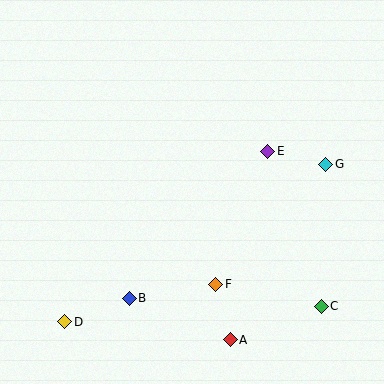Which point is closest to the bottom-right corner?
Point C is closest to the bottom-right corner.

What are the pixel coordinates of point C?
Point C is at (321, 306).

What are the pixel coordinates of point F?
Point F is at (216, 284).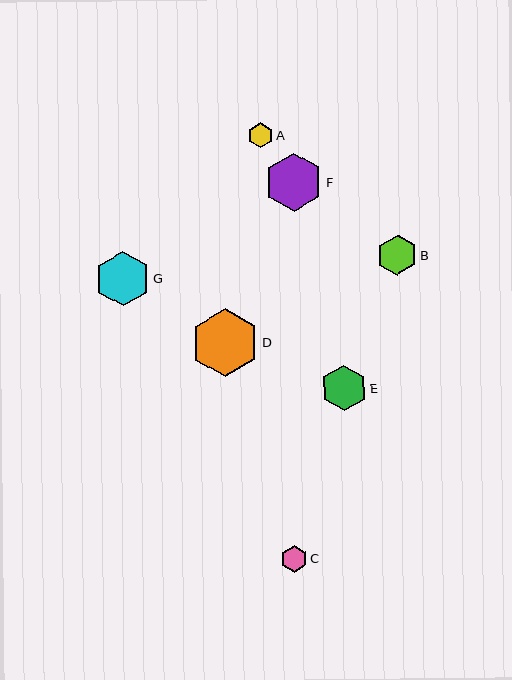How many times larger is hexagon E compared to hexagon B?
Hexagon E is approximately 1.1 times the size of hexagon B.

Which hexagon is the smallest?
Hexagon A is the smallest with a size of approximately 25 pixels.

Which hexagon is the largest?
Hexagon D is the largest with a size of approximately 68 pixels.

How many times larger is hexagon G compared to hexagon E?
Hexagon G is approximately 1.2 times the size of hexagon E.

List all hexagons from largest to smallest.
From largest to smallest: D, F, G, E, B, C, A.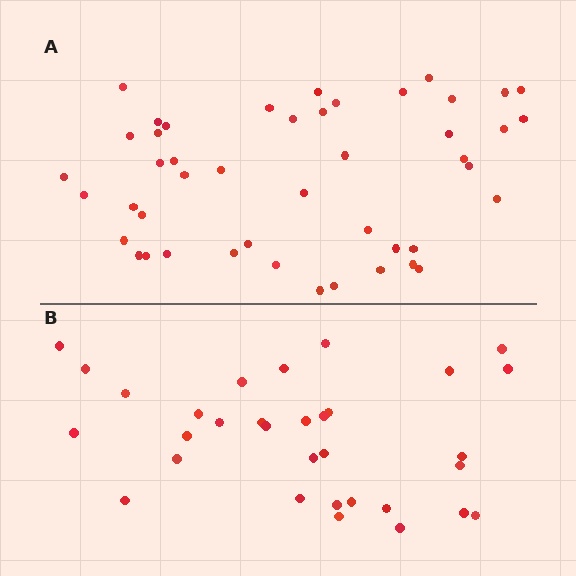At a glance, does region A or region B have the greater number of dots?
Region A (the top region) has more dots.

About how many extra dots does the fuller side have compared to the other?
Region A has approximately 15 more dots than region B.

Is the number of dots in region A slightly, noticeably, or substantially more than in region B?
Region A has noticeably more, but not dramatically so. The ratio is roughly 1.4 to 1.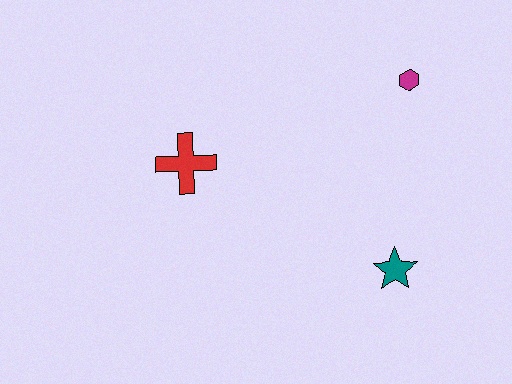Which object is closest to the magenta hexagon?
The teal star is closest to the magenta hexagon.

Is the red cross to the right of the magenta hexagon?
No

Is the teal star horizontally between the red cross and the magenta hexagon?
Yes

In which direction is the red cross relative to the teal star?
The red cross is to the left of the teal star.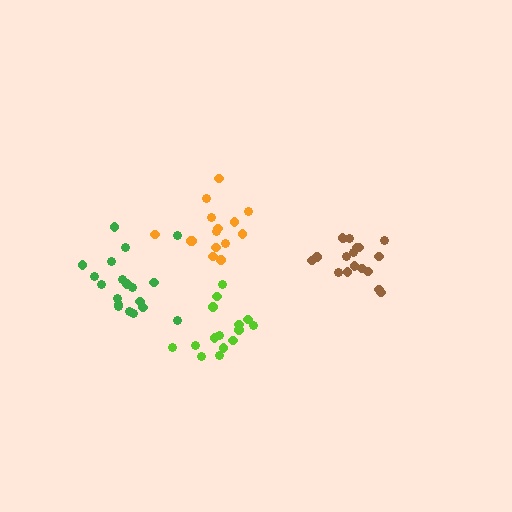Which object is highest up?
The orange cluster is topmost.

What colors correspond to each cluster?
The clusters are colored: lime, green, orange, brown.